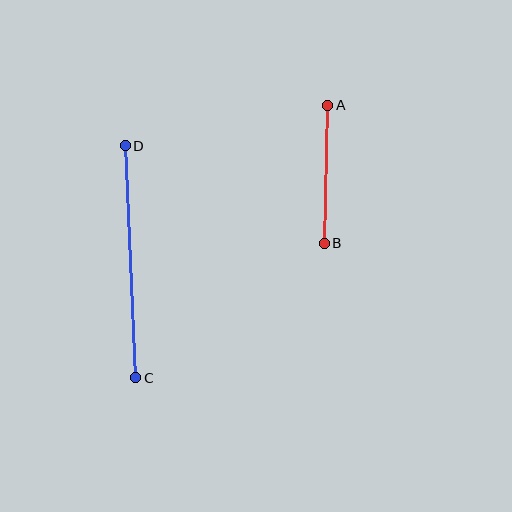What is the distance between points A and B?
The distance is approximately 138 pixels.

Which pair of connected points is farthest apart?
Points C and D are farthest apart.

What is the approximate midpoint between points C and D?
The midpoint is at approximately (131, 262) pixels.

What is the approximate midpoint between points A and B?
The midpoint is at approximately (326, 174) pixels.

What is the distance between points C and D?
The distance is approximately 232 pixels.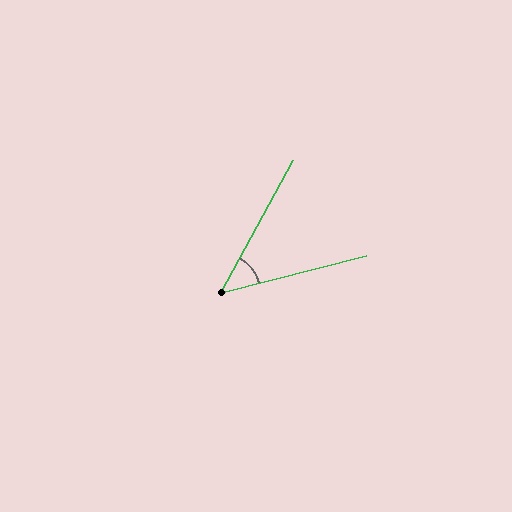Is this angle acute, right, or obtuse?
It is acute.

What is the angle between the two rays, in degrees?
Approximately 47 degrees.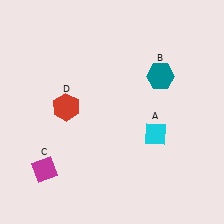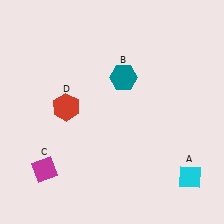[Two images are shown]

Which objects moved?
The objects that moved are: the cyan diamond (A), the teal hexagon (B).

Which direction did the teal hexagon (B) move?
The teal hexagon (B) moved left.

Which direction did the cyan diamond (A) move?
The cyan diamond (A) moved down.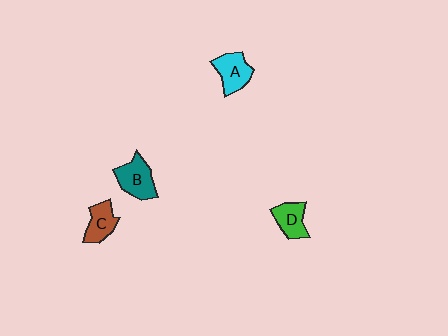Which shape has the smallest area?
Shape C (brown).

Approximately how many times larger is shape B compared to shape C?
Approximately 1.3 times.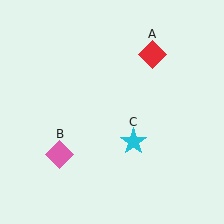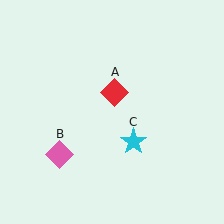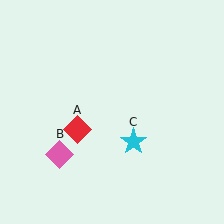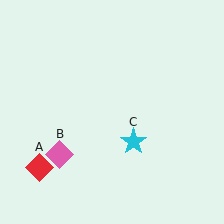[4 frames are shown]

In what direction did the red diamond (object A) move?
The red diamond (object A) moved down and to the left.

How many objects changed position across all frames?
1 object changed position: red diamond (object A).